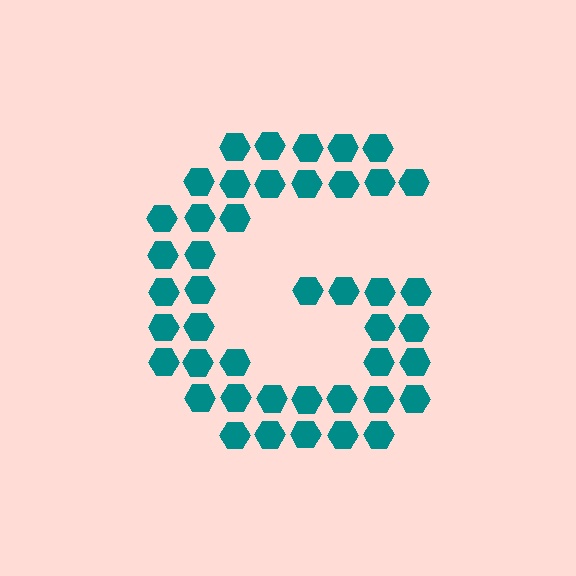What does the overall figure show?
The overall figure shows the letter G.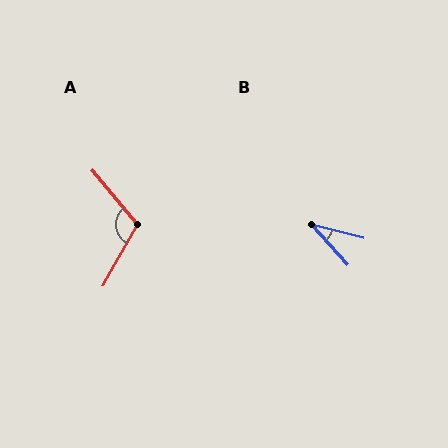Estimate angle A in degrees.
Approximately 111 degrees.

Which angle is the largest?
A, at approximately 111 degrees.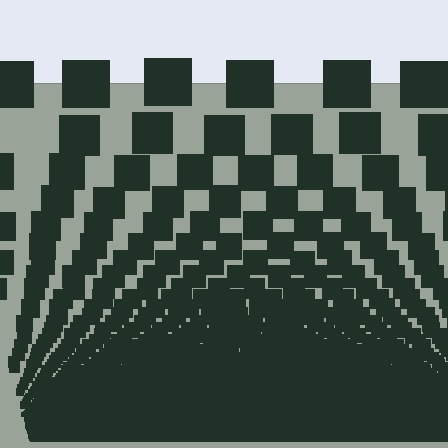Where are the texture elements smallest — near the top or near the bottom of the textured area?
Near the bottom.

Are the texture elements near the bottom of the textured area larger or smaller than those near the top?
Smaller. The gradient is inverted — elements near the bottom are smaller and denser.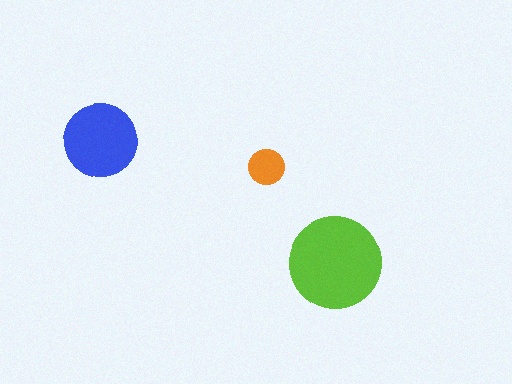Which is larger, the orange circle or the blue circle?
The blue one.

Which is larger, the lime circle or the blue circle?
The lime one.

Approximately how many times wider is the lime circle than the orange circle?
About 2.5 times wider.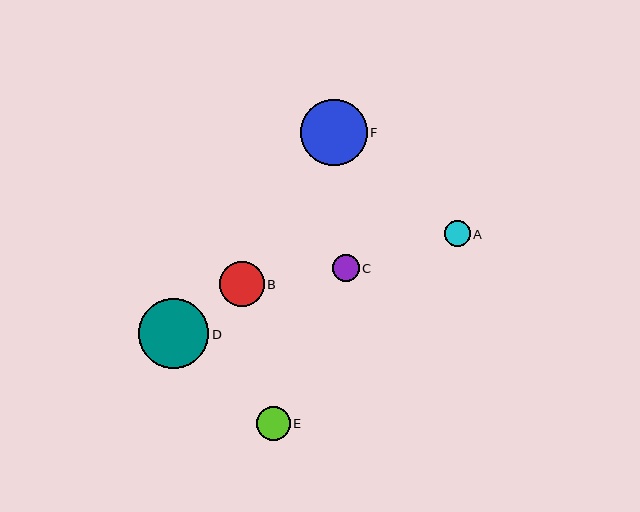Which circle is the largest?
Circle D is the largest with a size of approximately 70 pixels.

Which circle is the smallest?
Circle A is the smallest with a size of approximately 26 pixels.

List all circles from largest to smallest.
From largest to smallest: D, F, B, E, C, A.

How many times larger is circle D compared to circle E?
Circle D is approximately 2.1 times the size of circle E.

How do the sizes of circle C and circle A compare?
Circle C and circle A are approximately the same size.